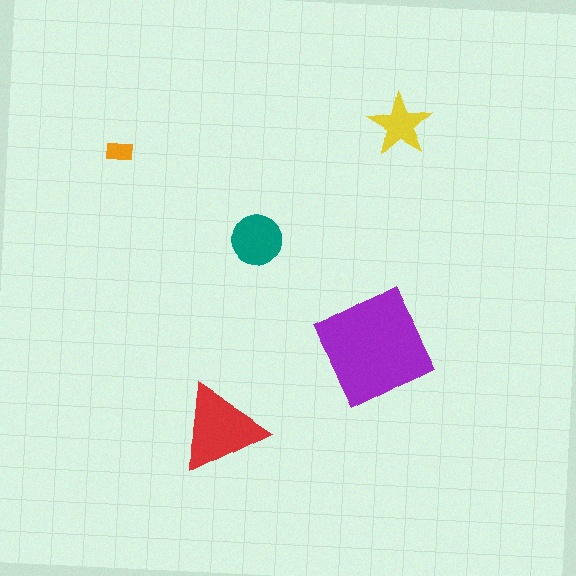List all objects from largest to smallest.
The purple diamond, the red triangle, the teal circle, the yellow star, the orange rectangle.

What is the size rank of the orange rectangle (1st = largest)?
5th.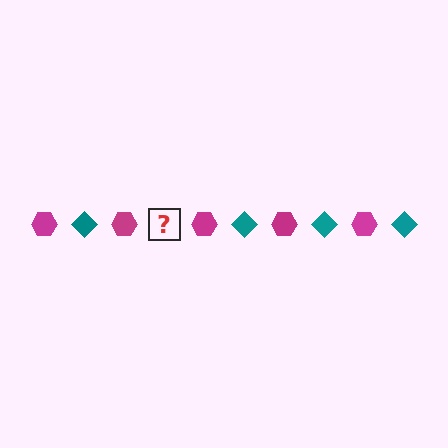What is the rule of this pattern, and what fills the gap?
The rule is that the pattern alternates between magenta hexagon and teal diamond. The gap should be filled with a teal diamond.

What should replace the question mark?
The question mark should be replaced with a teal diamond.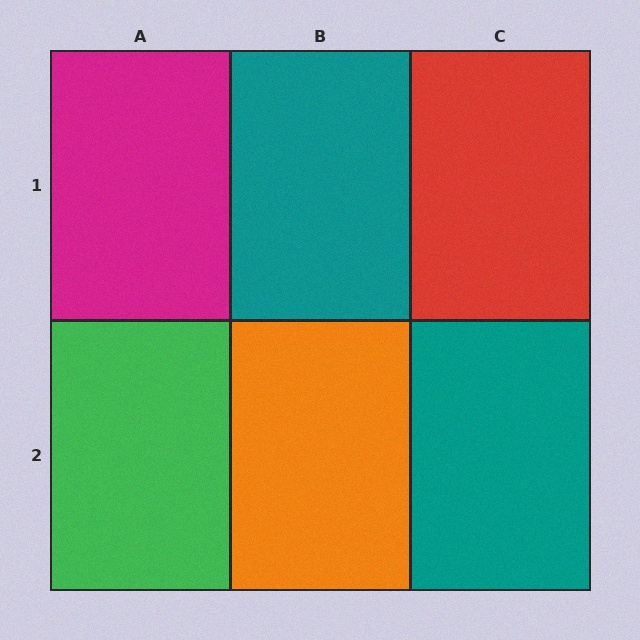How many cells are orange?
1 cell is orange.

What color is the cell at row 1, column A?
Magenta.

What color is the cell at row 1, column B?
Teal.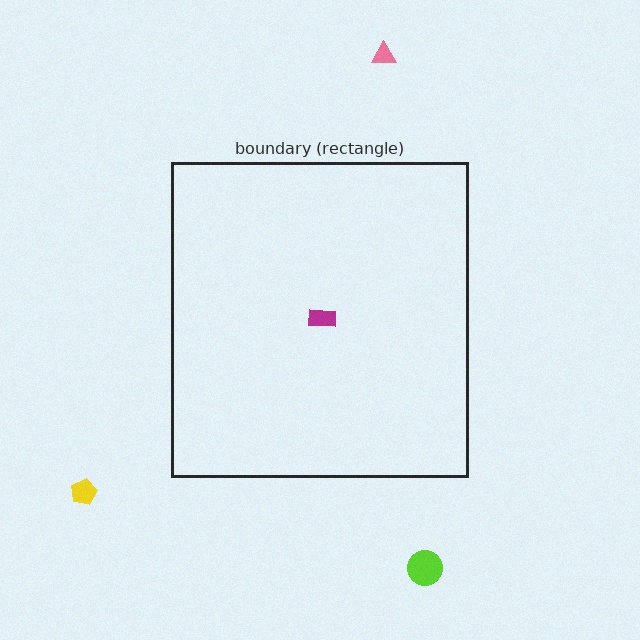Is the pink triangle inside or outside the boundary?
Outside.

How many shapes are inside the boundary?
1 inside, 3 outside.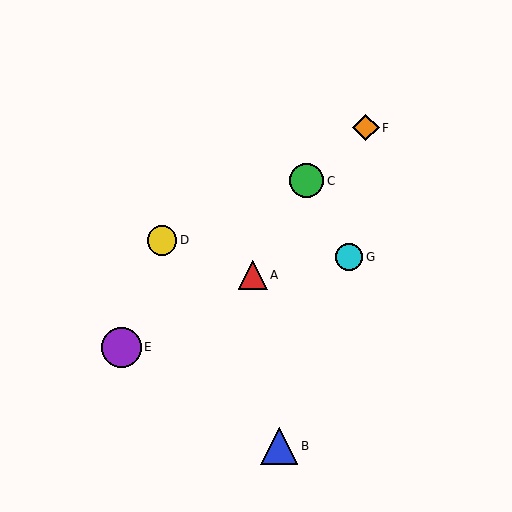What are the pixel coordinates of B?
Object B is at (279, 446).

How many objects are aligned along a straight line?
3 objects (C, E, F) are aligned along a straight line.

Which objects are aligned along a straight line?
Objects C, E, F are aligned along a straight line.